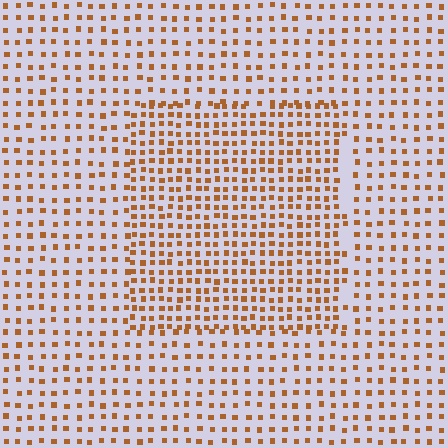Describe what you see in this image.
The image contains small brown elements arranged at two different densities. A rectangle-shaped region is visible where the elements are more densely packed than the surrounding area.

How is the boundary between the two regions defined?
The boundary is defined by a change in element density (approximately 1.7x ratio). All elements are the same color, size, and shape.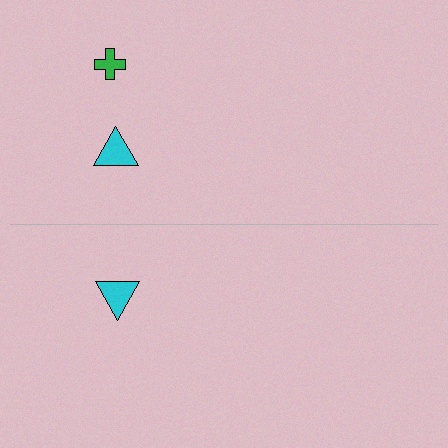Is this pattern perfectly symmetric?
No, the pattern is not perfectly symmetric. A green cross is missing from the bottom side.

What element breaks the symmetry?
A green cross is missing from the bottom side.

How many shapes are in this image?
There are 3 shapes in this image.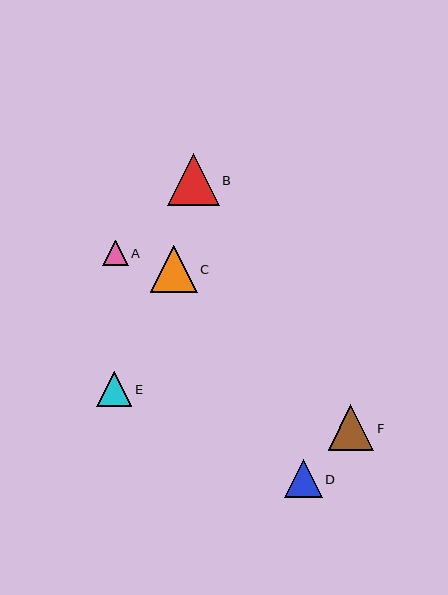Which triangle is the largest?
Triangle B is the largest with a size of approximately 52 pixels.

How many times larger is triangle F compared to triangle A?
Triangle F is approximately 1.8 times the size of triangle A.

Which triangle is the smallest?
Triangle A is the smallest with a size of approximately 26 pixels.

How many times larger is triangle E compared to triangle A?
Triangle E is approximately 1.4 times the size of triangle A.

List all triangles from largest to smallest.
From largest to smallest: B, C, F, D, E, A.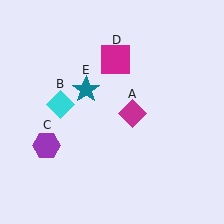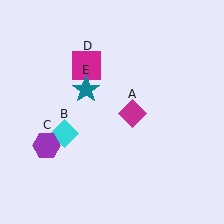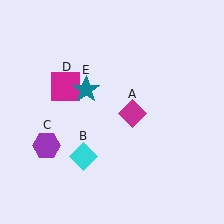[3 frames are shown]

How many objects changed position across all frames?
2 objects changed position: cyan diamond (object B), magenta square (object D).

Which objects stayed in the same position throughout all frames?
Magenta diamond (object A) and purple hexagon (object C) and teal star (object E) remained stationary.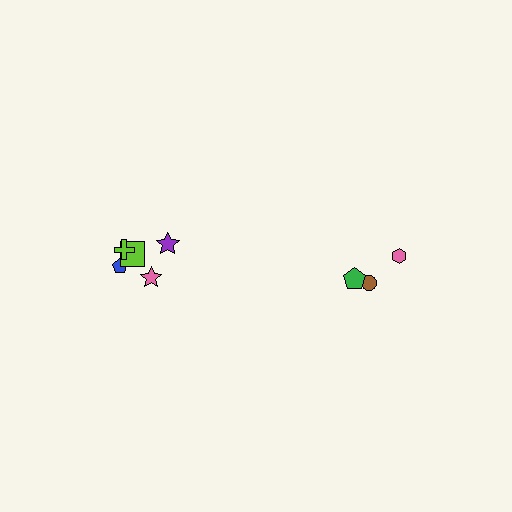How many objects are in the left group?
There are 5 objects.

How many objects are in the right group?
There are 3 objects.